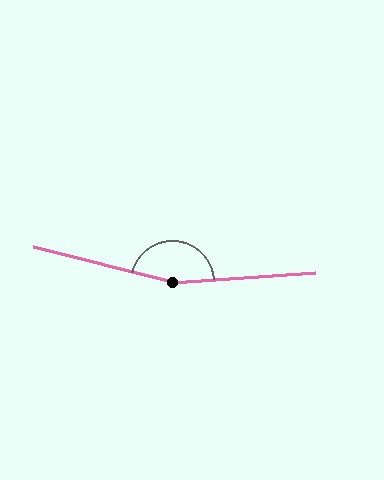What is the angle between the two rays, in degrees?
Approximately 162 degrees.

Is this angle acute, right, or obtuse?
It is obtuse.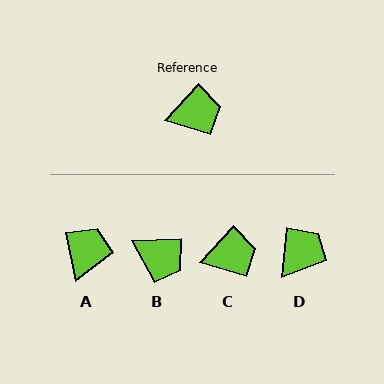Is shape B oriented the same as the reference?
No, it is off by about 45 degrees.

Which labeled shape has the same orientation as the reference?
C.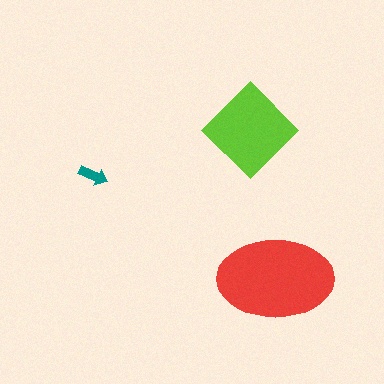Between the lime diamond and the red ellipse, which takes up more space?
The red ellipse.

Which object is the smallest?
The teal arrow.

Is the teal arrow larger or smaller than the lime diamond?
Smaller.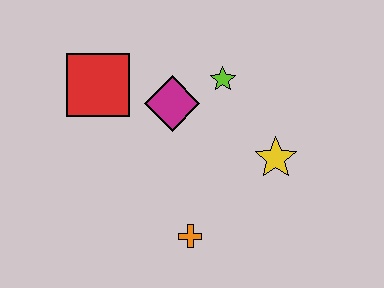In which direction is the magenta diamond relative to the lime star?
The magenta diamond is to the left of the lime star.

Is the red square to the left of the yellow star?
Yes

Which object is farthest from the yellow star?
The red square is farthest from the yellow star.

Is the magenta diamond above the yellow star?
Yes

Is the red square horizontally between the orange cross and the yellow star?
No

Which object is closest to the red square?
The magenta diamond is closest to the red square.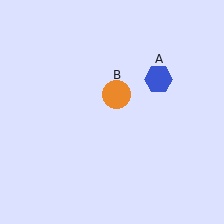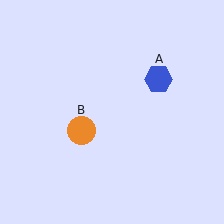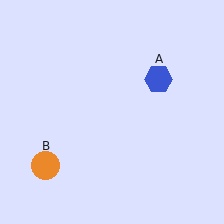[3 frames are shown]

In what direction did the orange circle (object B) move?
The orange circle (object B) moved down and to the left.